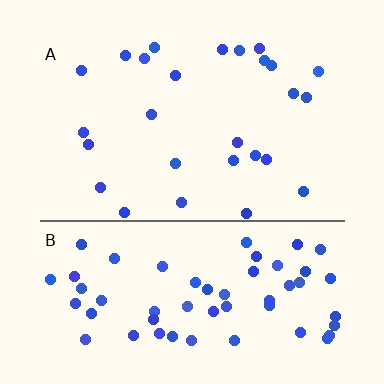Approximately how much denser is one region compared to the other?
Approximately 2.3× — region B over region A.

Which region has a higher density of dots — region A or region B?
B (the bottom).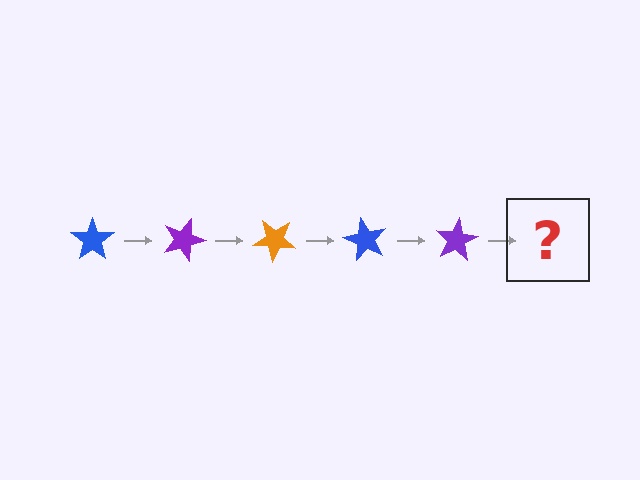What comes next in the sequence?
The next element should be an orange star, rotated 100 degrees from the start.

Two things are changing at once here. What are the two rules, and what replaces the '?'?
The two rules are that it rotates 20 degrees each step and the color cycles through blue, purple, and orange. The '?' should be an orange star, rotated 100 degrees from the start.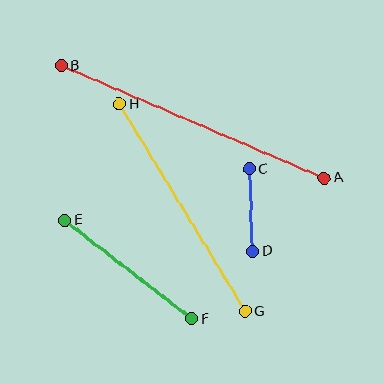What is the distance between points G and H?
The distance is approximately 242 pixels.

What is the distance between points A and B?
The distance is approximately 286 pixels.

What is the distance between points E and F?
The distance is approximately 161 pixels.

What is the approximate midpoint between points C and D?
The midpoint is at approximately (251, 210) pixels.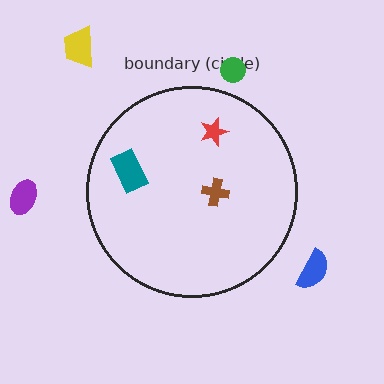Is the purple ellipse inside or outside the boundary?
Outside.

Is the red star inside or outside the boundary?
Inside.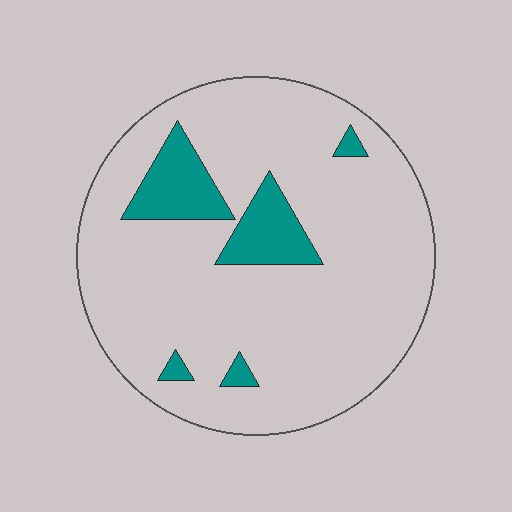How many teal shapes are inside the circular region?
5.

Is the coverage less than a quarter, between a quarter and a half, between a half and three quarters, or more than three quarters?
Less than a quarter.